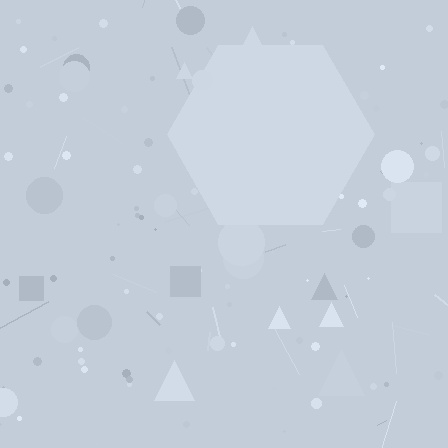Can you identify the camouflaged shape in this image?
The camouflaged shape is a hexagon.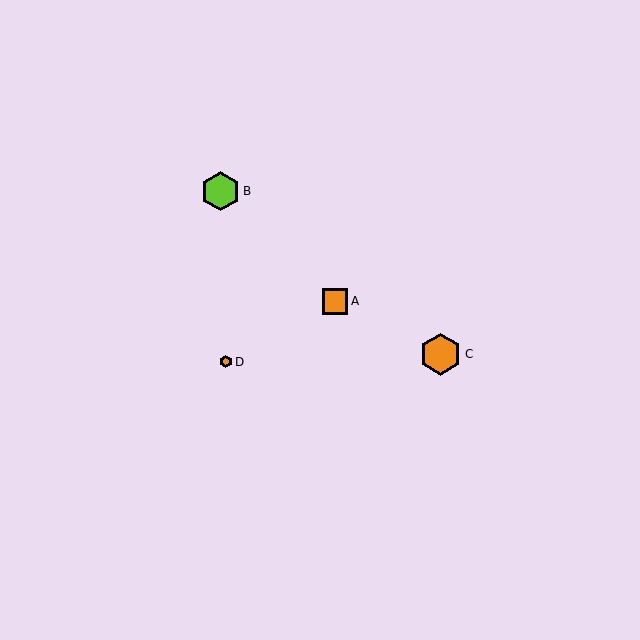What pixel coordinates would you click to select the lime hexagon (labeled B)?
Click at (220, 191) to select the lime hexagon B.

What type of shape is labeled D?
Shape D is an orange hexagon.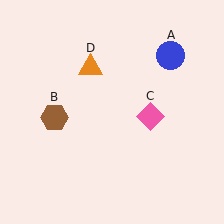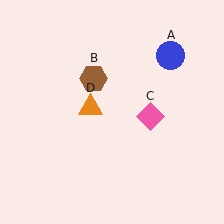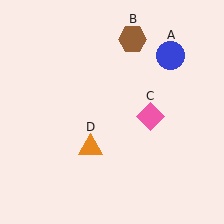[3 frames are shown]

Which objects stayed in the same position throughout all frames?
Blue circle (object A) and pink diamond (object C) remained stationary.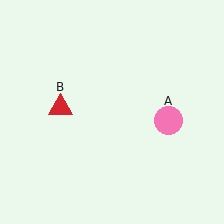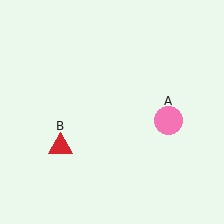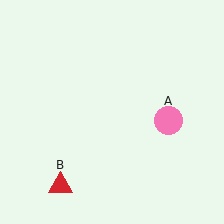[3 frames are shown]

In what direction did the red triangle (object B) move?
The red triangle (object B) moved down.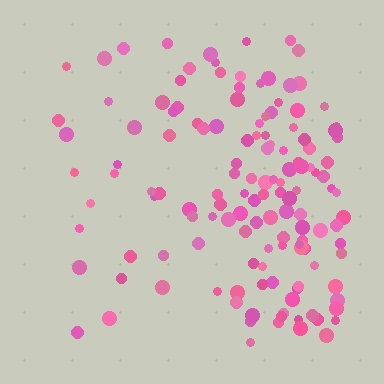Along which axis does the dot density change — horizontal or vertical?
Horizontal.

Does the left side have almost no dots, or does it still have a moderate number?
Still a moderate number, just noticeably fewer than the right.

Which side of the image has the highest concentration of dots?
The right.